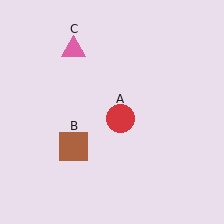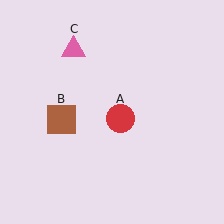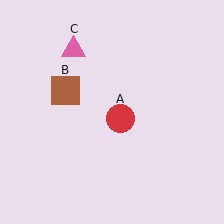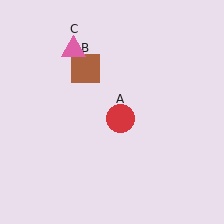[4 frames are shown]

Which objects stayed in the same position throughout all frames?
Red circle (object A) and pink triangle (object C) remained stationary.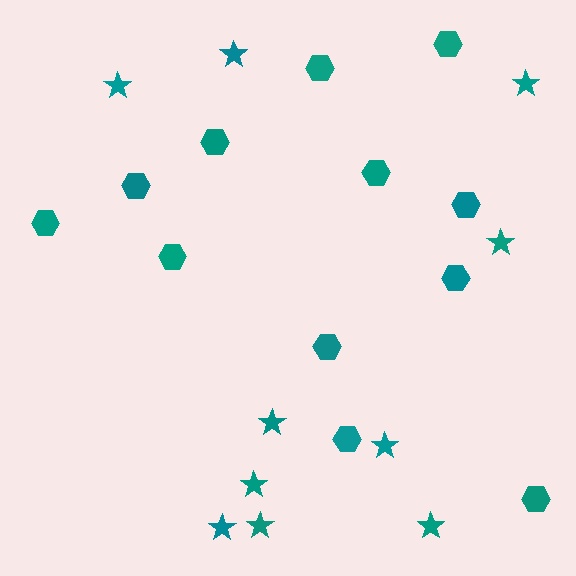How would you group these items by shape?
There are 2 groups: one group of stars (10) and one group of hexagons (12).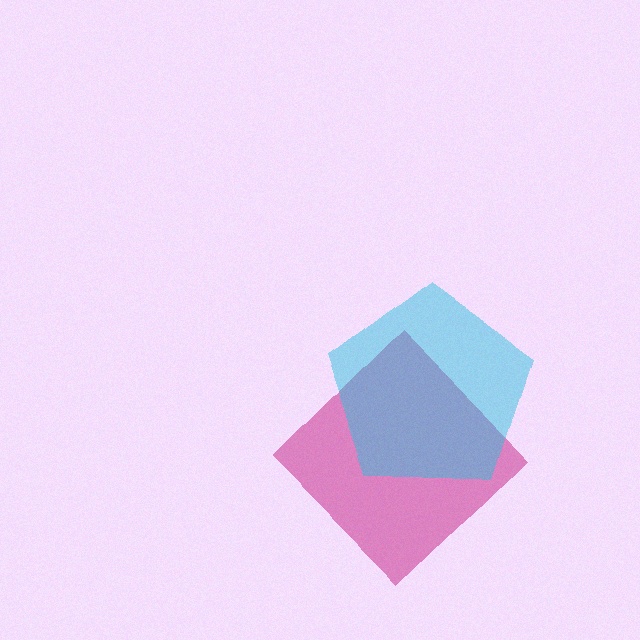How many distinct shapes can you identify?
There are 2 distinct shapes: a magenta diamond, a cyan pentagon.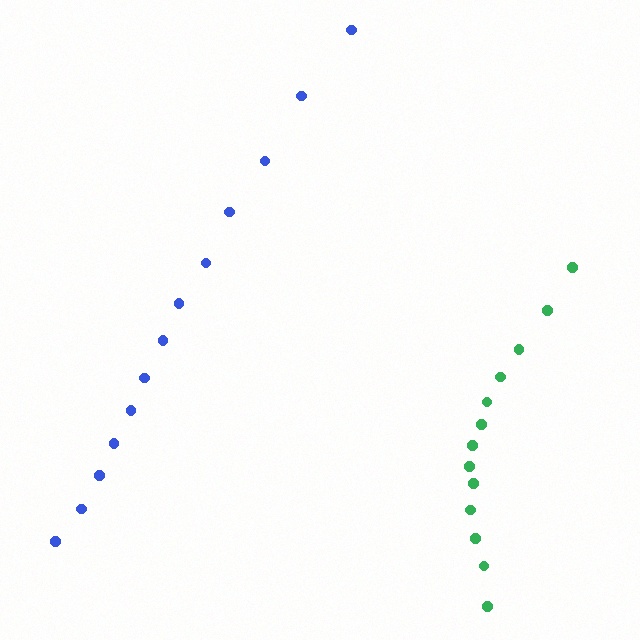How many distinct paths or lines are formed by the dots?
There are 2 distinct paths.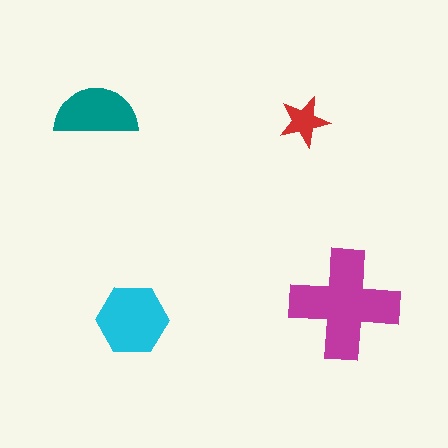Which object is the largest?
The magenta cross.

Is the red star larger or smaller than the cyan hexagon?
Smaller.